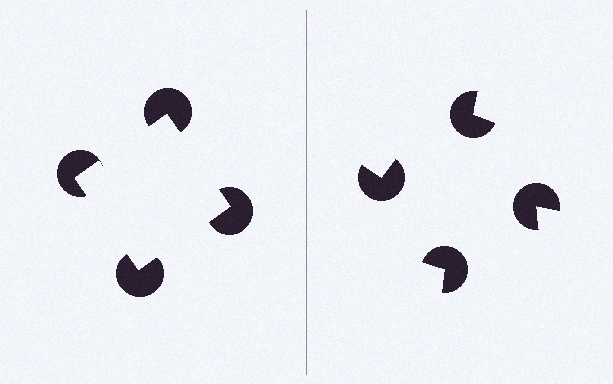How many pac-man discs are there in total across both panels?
8 — 4 on each side.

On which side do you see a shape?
An illusory square appears on the left side. On the right side the wedge cuts are rotated, so no coherent shape forms.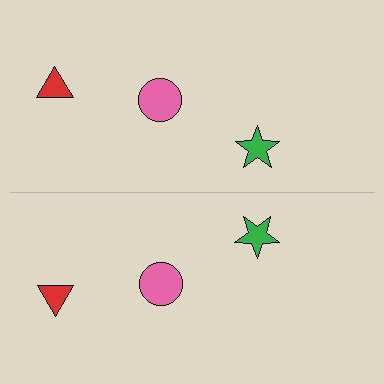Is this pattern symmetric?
Yes, this pattern has bilateral (reflection) symmetry.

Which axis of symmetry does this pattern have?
The pattern has a horizontal axis of symmetry running through the center of the image.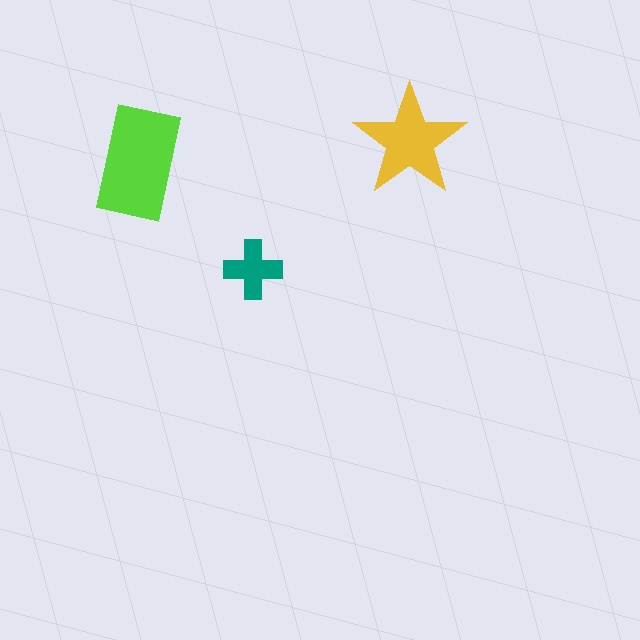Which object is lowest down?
The teal cross is bottommost.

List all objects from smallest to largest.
The teal cross, the yellow star, the lime rectangle.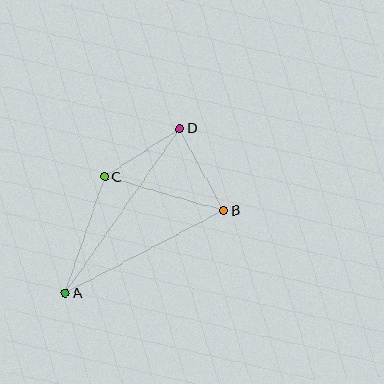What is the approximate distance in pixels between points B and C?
The distance between B and C is approximately 123 pixels.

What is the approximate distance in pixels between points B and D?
The distance between B and D is approximately 93 pixels.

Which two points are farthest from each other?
Points A and D are farthest from each other.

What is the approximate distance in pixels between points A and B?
The distance between A and B is approximately 178 pixels.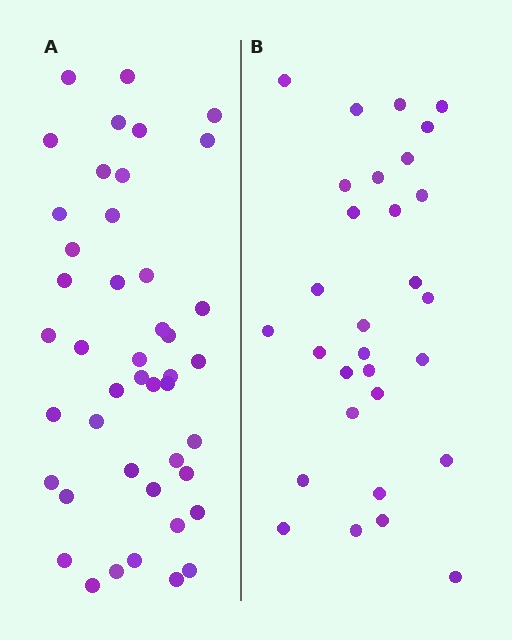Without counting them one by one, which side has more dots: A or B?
Region A (the left region) has more dots.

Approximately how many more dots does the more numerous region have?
Region A has approximately 15 more dots than region B.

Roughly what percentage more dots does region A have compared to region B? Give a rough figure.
About 45% more.